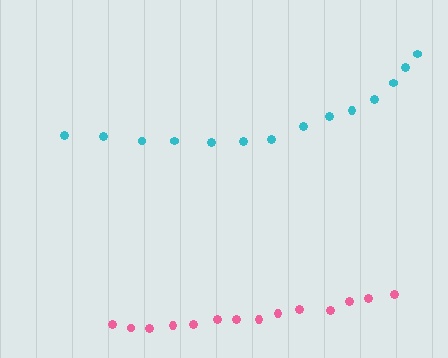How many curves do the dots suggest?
There are 2 distinct paths.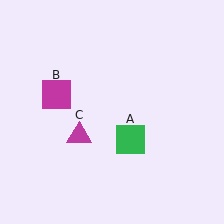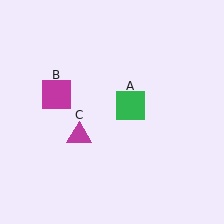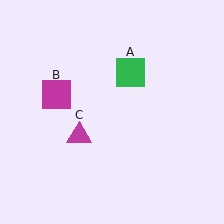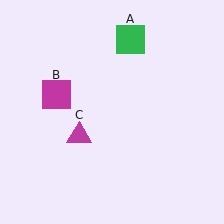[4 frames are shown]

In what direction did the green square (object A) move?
The green square (object A) moved up.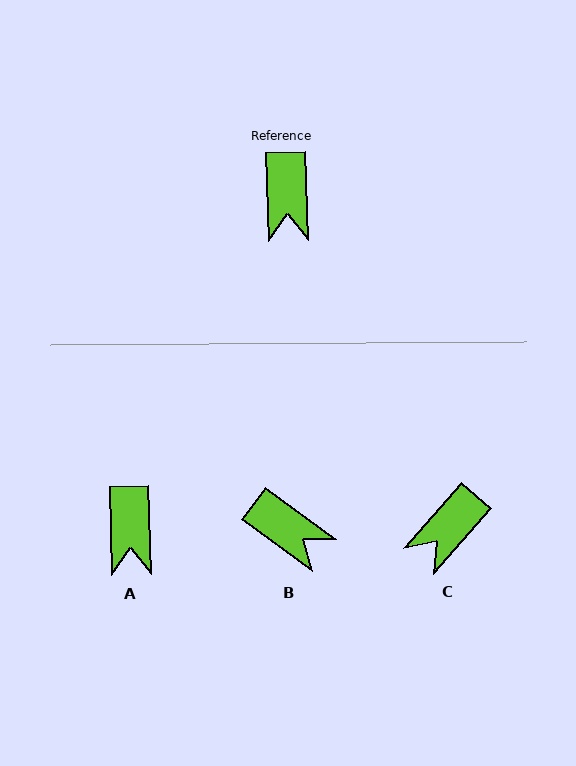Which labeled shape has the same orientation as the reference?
A.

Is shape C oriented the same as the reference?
No, it is off by about 43 degrees.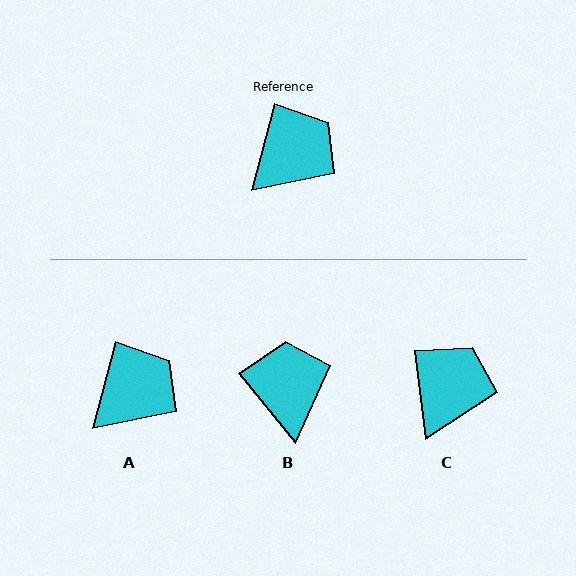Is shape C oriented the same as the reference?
No, it is off by about 22 degrees.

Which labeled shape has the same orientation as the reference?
A.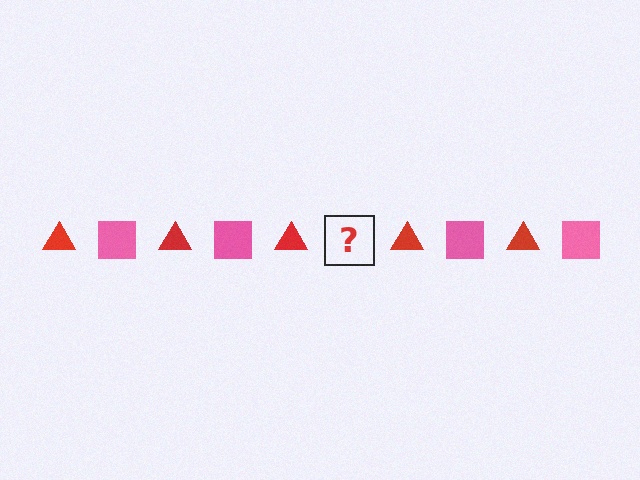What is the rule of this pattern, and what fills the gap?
The rule is that the pattern alternates between red triangle and pink square. The gap should be filled with a pink square.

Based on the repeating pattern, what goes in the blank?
The blank should be a pink square.